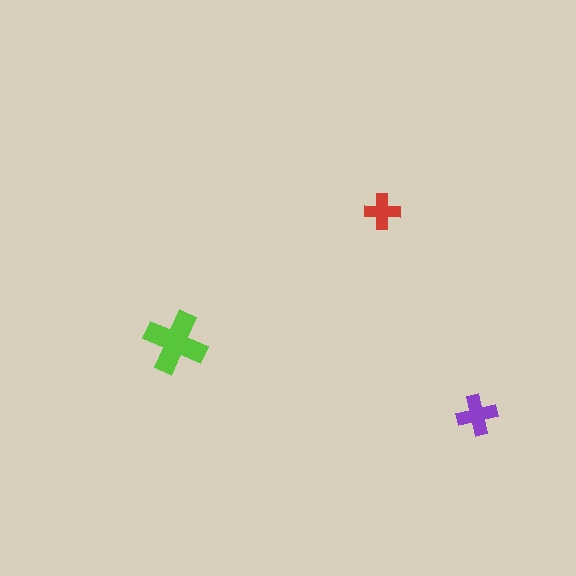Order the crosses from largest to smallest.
the lime one, the purple one, the red one.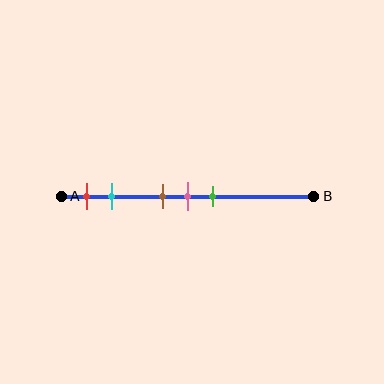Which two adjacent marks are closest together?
The brown and pink marks are the closest adjacent pair.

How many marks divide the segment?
There are 5 marks dividing the segment.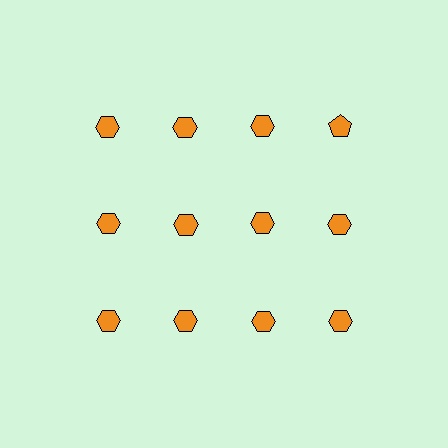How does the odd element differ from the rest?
It has a different shape: pentagon instead of hexagon.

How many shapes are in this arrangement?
There are 12 shapes arranged in a grid pattern.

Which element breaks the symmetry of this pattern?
The orange pentagon in the top row, second from right column breaks the symmetry. All other shapes are orange hexagons.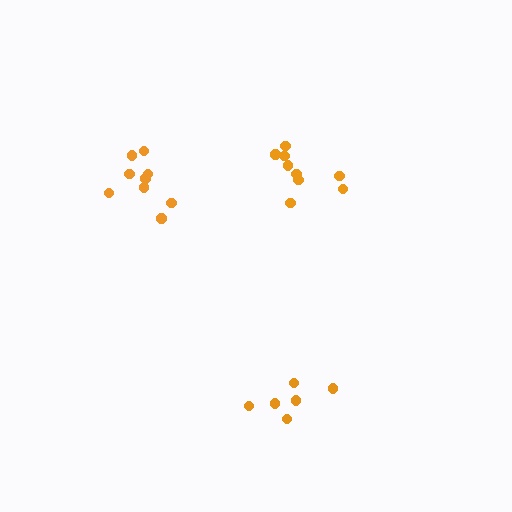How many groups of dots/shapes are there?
There are 3 groups.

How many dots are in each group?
Group 1: 9 dots, Group 2: 9 dots, Group 3: 6 dots (24 total).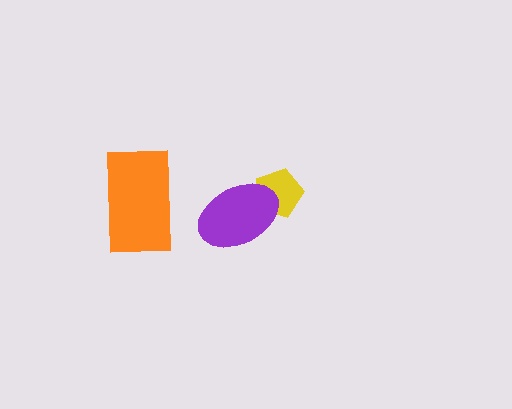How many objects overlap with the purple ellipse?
1 object overlaps with the purple ellipse.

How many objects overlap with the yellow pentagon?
1 object overlaps with the yellow pentagon.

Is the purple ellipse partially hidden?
No, no other shape covers it.